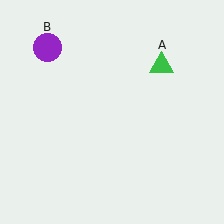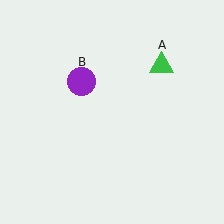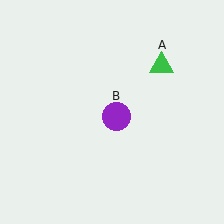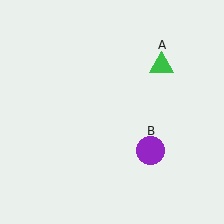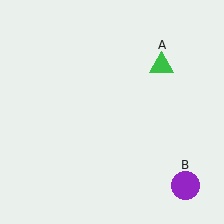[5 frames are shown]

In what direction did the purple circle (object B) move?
The purple circle (object B) moved down and to the right.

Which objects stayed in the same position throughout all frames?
Green triangle (object A) remained stationary.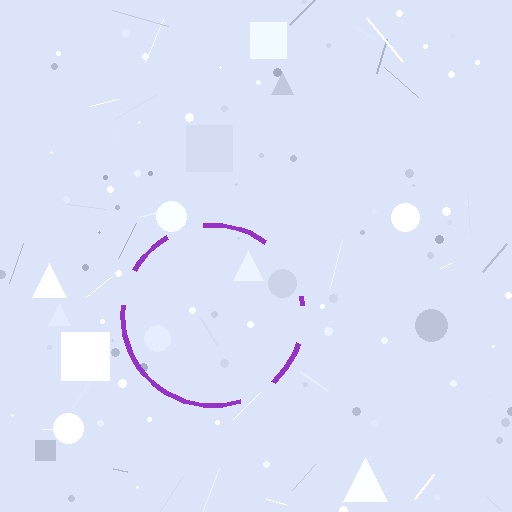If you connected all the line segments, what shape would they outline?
They would outline a circle.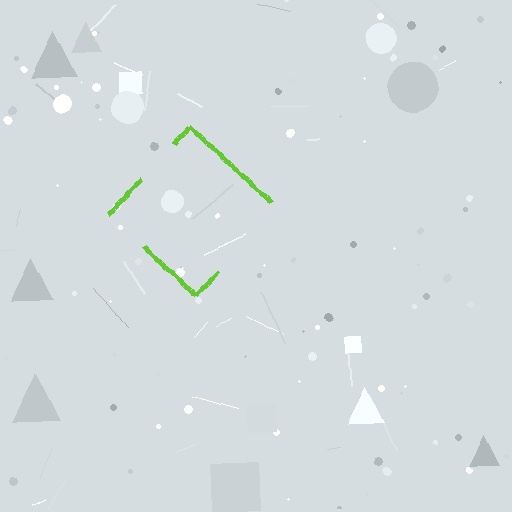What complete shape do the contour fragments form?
The contour fragments form a diamond.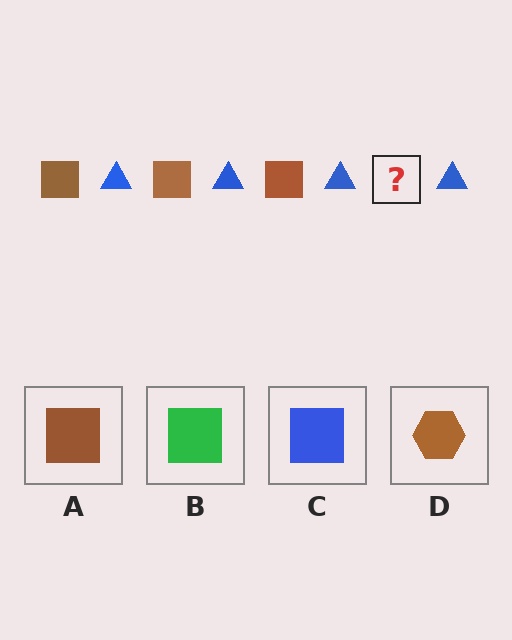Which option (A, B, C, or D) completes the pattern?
A.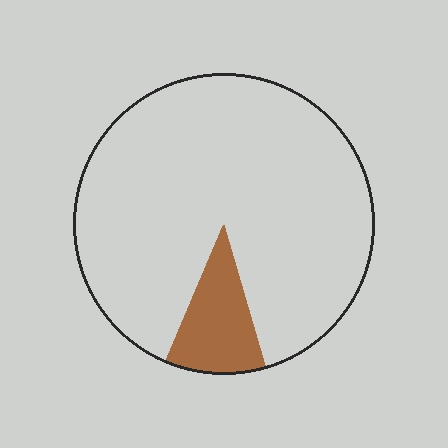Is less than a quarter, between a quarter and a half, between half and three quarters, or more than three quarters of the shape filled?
Less than a quarter.